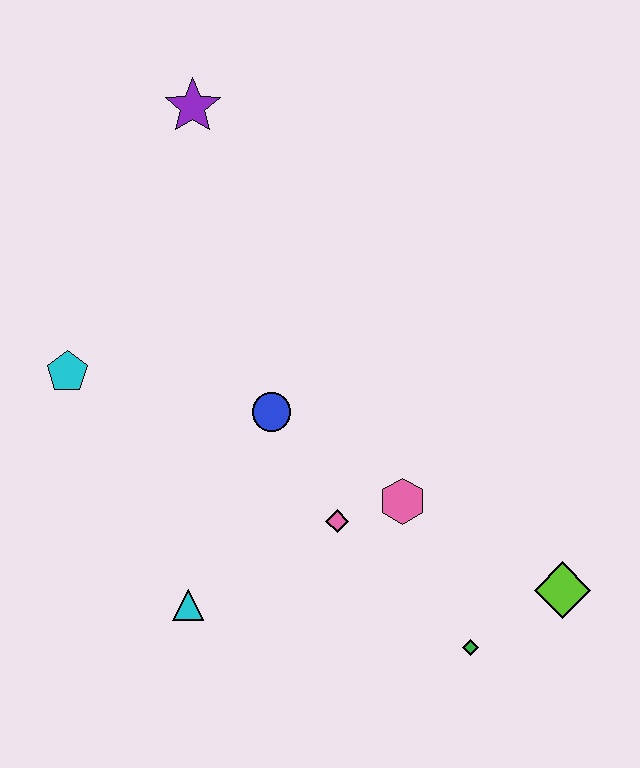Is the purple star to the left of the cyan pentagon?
No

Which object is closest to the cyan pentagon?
The blue circle is closest to the cyan pentagon.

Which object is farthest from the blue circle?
The lime diamond is farthest from the blue circle.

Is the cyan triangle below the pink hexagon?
Yes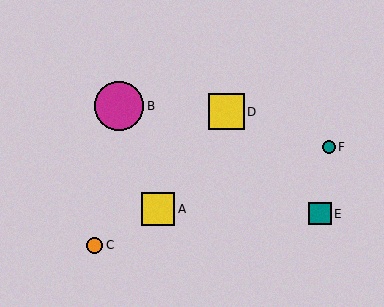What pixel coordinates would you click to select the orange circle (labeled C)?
Click at (95, 245) to select the orange circle C.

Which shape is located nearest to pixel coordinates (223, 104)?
The yellow square (labeled D) at (226, 112) is nearest to that location.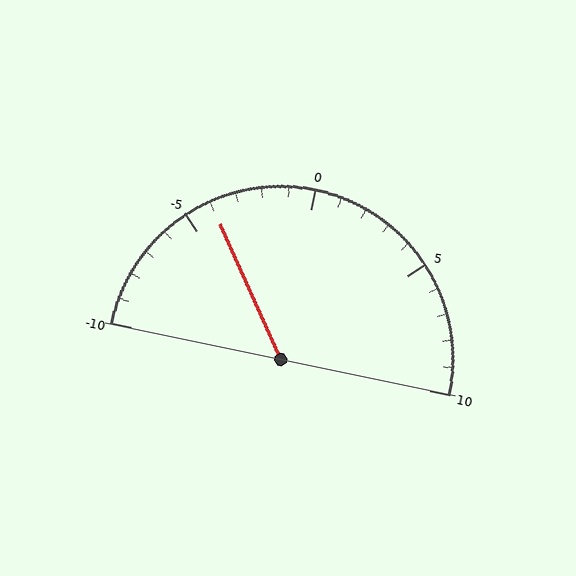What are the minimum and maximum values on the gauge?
The gauge ranges from -10 to 10.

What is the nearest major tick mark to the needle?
The nearest major tick mark is -5.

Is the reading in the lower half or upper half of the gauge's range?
The reading is in the lower half of the range (-10 to 10).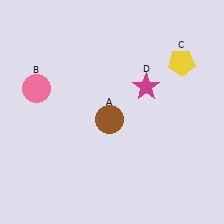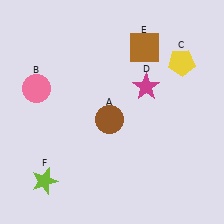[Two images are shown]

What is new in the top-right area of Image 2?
A brown square (E) was added in the top-right area of Image 2.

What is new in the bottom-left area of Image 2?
A lime star (F) was added in the bottom-left area of Image 2.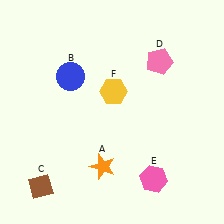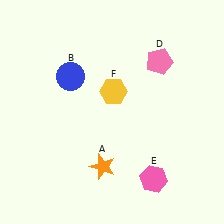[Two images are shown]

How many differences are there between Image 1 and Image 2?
There is 1 difference between the two images.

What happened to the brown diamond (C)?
The brown diamond (C) was removed in Image 2. It was in the bottom-left area of Image 1.